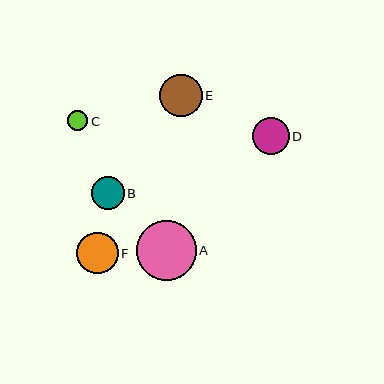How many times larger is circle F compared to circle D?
Circle F is approximately 1.1 times the size of circle D.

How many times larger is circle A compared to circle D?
Circle A is approximately 1.6 times the size of circle D.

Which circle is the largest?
Circle A is the largest with a size of approximately 59 pixels.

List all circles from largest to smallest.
From largest to smallest: A, E, F, D, B, C.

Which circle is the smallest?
Circle C is the smallest with a size of approximately 20 pixels.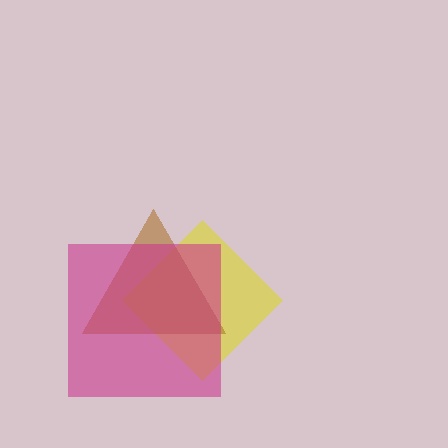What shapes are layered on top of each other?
The layered shapes are: a yellow diamond, a brown triangle, a magenta square.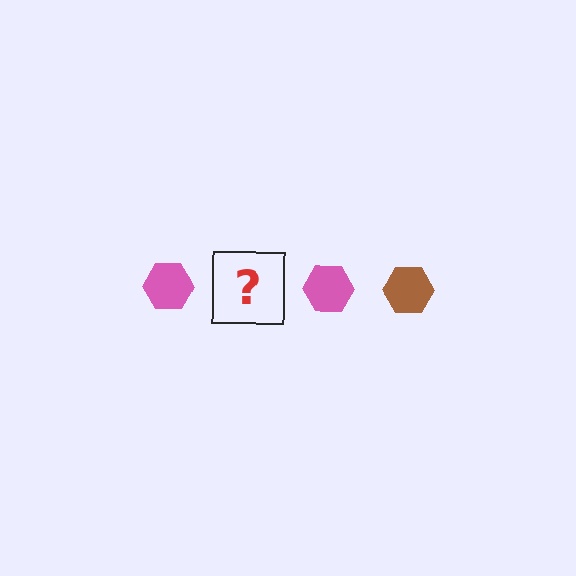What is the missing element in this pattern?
The missing element is a brown hexagon.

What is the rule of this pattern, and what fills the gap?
The rule is that the pattern cycles through pink, brown hexagons. The gap should be filled with a brown hexagon.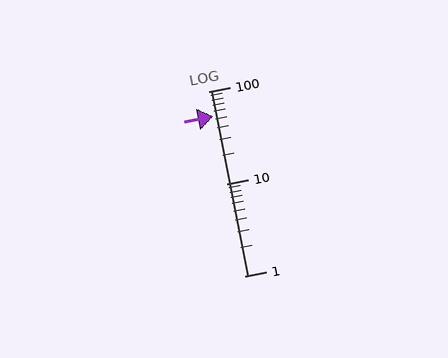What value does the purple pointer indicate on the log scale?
The pointer indicates approximately 54.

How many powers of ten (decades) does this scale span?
The scale spans 2 decades, from 1 to 100.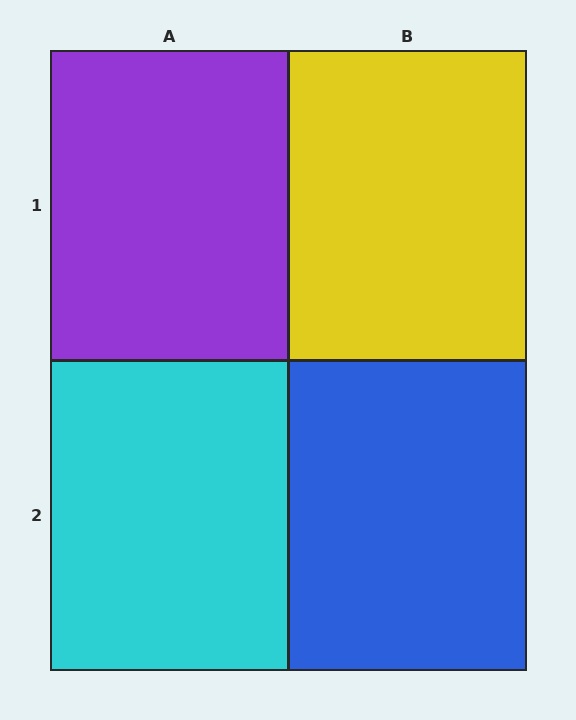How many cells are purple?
1 cell is purple.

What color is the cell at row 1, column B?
Yellow.